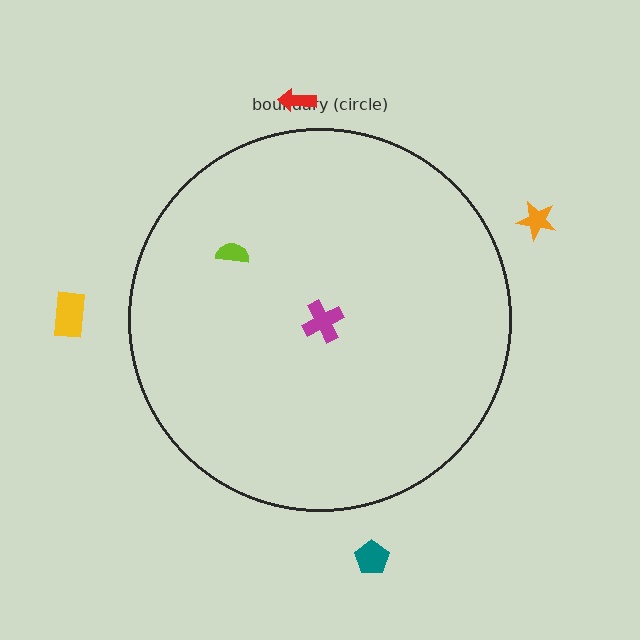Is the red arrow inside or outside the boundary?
Outside.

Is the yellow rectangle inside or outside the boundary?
Outside.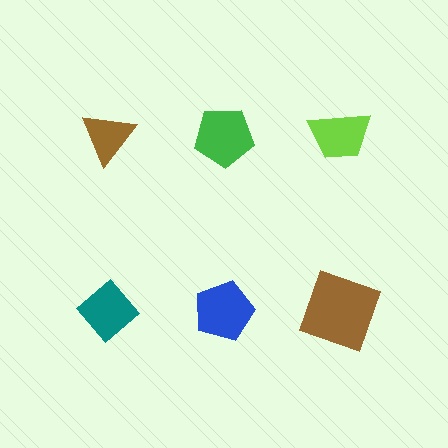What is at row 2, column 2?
A blue pentagon.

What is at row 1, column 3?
A lime trapezoid.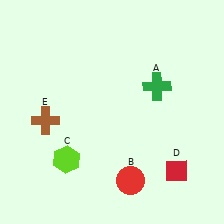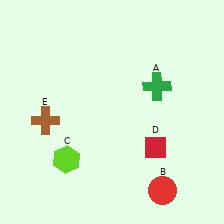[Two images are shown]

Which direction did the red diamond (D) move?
The red diamond (D) moved up.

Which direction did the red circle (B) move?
The red circle (B) moved right.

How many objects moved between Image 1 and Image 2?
2 objects moved between the two images.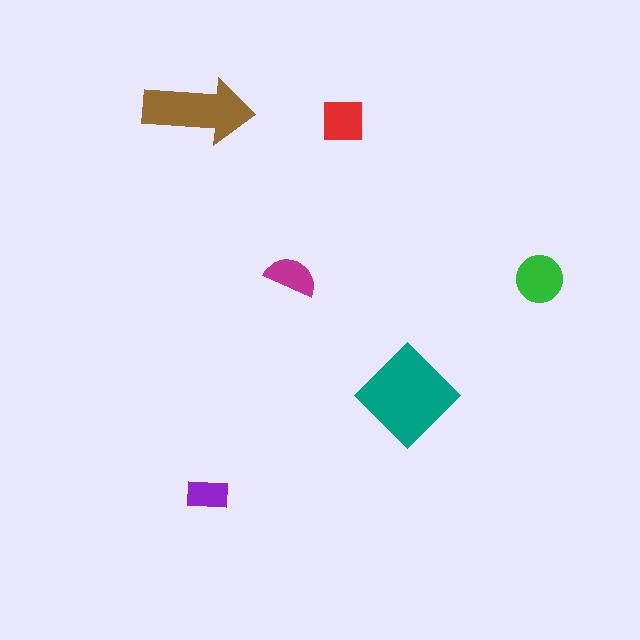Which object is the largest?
The teal diamond.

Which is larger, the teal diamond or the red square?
The teal diamond.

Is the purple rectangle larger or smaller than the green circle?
Smaller.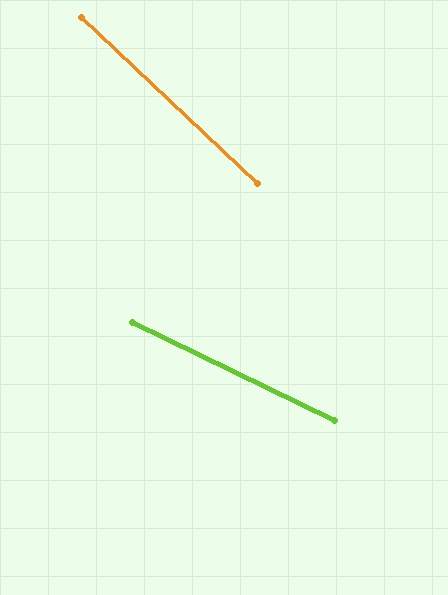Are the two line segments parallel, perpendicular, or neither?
Neither parallel nor perpendicular — they differ by about 17°.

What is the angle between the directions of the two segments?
Approximately 17 degrees.